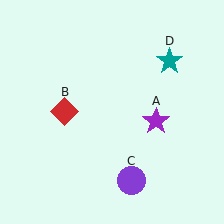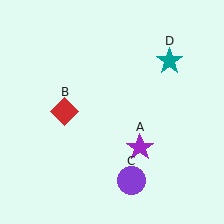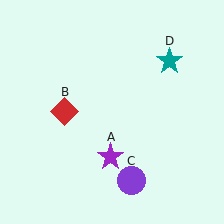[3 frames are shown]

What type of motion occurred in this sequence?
The purple star (object A) rotated clockwise around the center of the scene.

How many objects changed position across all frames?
1 object changed position: purple star (object A).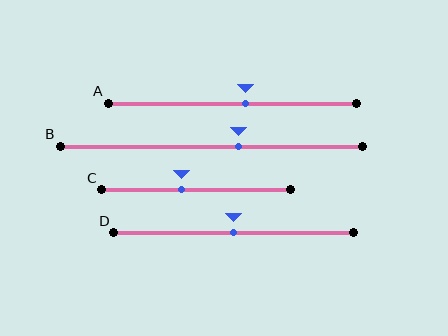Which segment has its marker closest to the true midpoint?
Segment D has its marker closest to the true midpoint.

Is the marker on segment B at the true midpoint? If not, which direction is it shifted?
No, the marker on segment B is shifted to the right by about 9% of the segment length.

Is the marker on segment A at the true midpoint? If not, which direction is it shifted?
No, the marker on segment A is shifted to the right by about 5% of the segment length.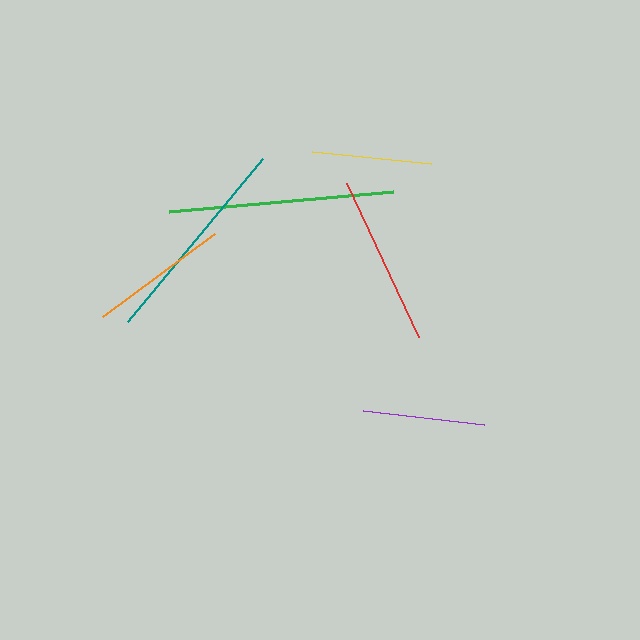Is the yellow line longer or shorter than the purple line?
The purple line is longer than the yellow line.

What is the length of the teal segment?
The teal segment is approximately 212 pixels long.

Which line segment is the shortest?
The yellow line is the shortest at approximately 120 pixels.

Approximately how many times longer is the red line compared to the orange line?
The red line is approximately 1.2 times the length of the orange line.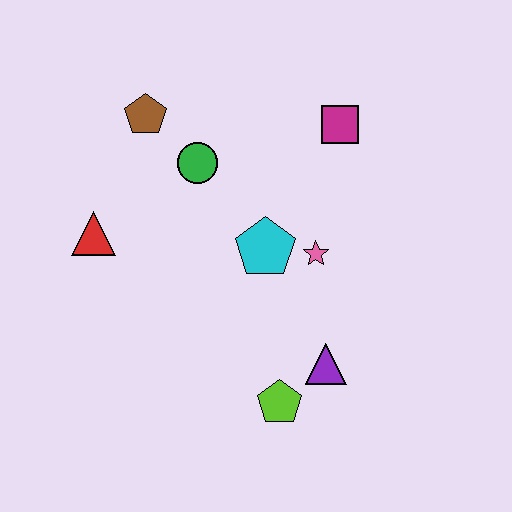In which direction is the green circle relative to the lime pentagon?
The green circle is above the lime pentagon.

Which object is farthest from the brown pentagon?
The lime pentagon is farthest from the brown pentagon.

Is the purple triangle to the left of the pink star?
No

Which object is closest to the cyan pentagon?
The pink star is closest to the cyan pentagon.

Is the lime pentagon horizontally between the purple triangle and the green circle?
Yes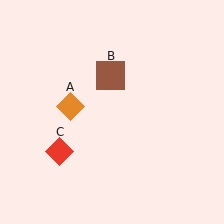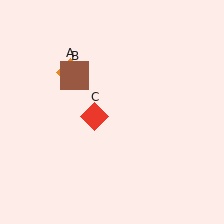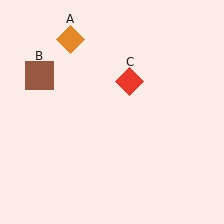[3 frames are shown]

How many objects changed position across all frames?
3 objects changed position: orange diamond (object A), brown square (object B), red diamond (object C).